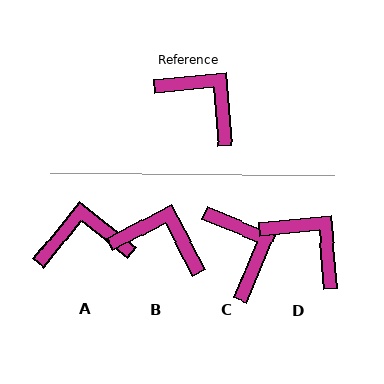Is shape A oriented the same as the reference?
No, it is off by about 47 degrees.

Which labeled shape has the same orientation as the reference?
D.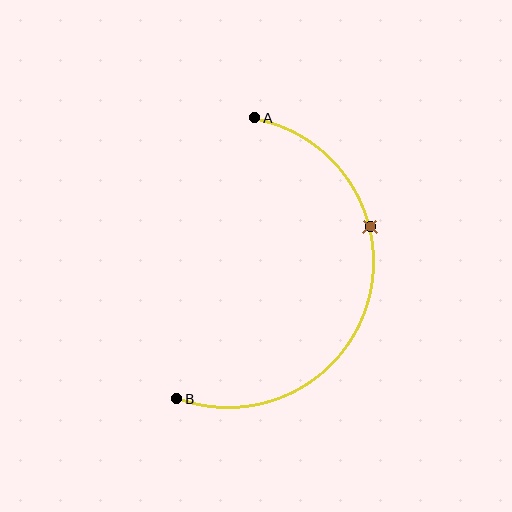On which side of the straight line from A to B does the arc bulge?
The arc bulges to the right of the straight line connecting A and B.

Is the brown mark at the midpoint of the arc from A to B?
No. The brown mark lies on the arc but is closer to endpoint A. The arc midpoint would be at the point on the curve equidistant along the arc from both A and B.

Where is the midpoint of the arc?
The arc midpoint is the point on the curve farthest from the straight line joining A and B. It sits to the right of that line.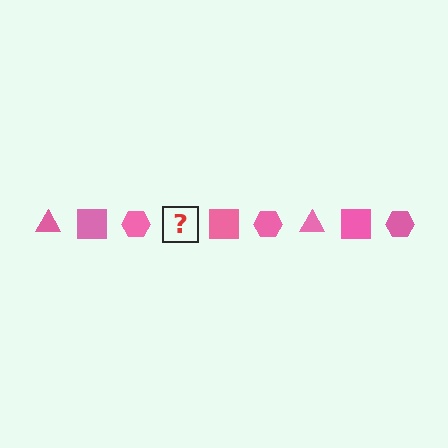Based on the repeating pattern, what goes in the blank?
The blank should be a pink triangle.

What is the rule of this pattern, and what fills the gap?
The rule is that the pattern cycles through triangle, square, hexagon shapes in pink. The gap should be filled with a pink triangle.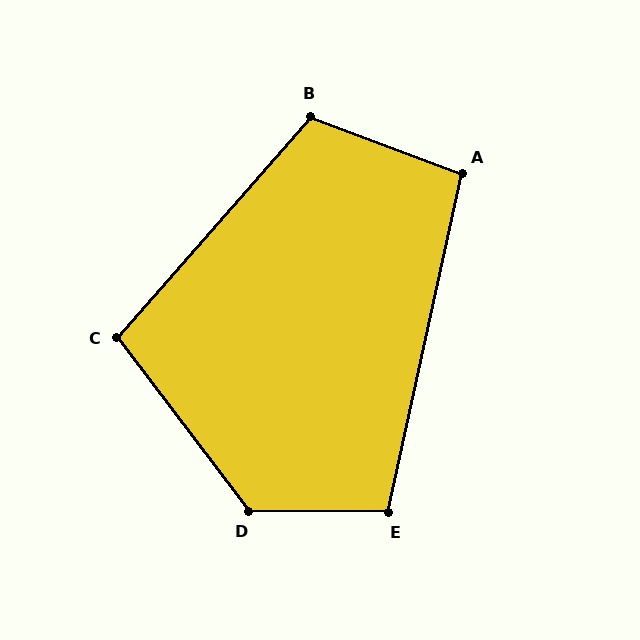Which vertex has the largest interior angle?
D, at approximately 128 degrees.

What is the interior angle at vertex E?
Approximately 102 degrees (obtuse).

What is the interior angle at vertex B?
Approximately 111 degrees (obtuse).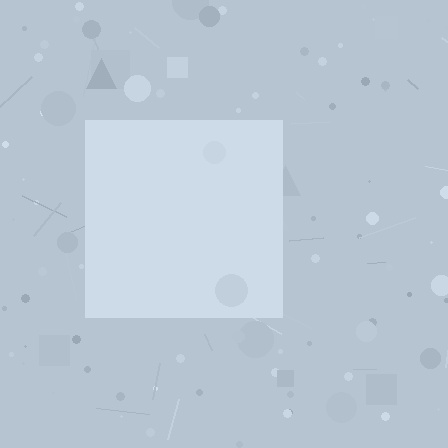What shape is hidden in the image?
A square is hidden in the image.